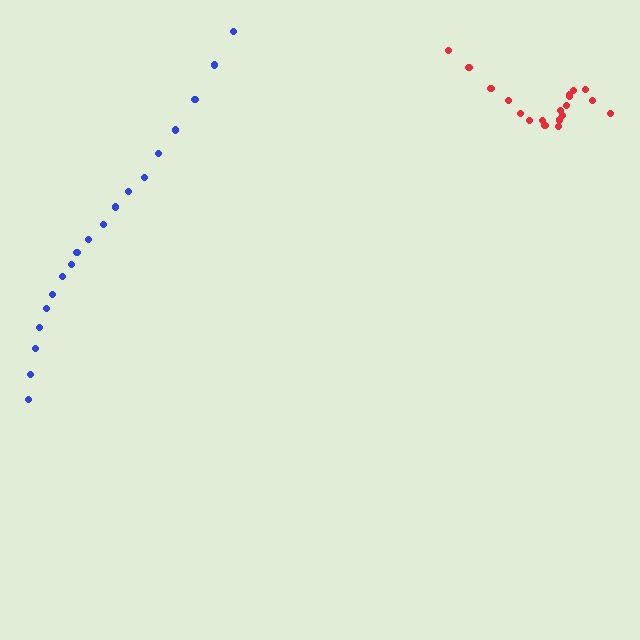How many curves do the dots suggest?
There are 2 distinct paths.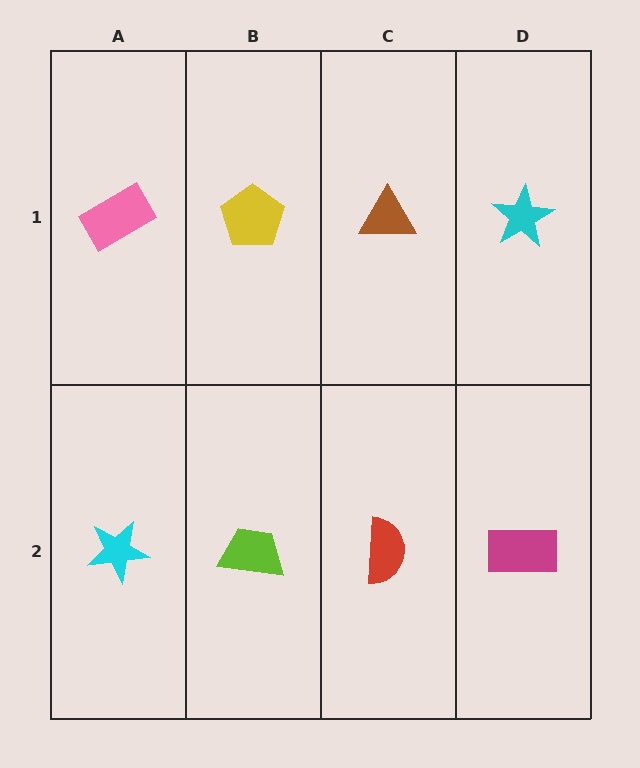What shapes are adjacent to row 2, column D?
A cyan star (row 1, column D), a red semicircle (row 2, column C).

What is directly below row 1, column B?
A lime trapezoid.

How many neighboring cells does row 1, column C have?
3.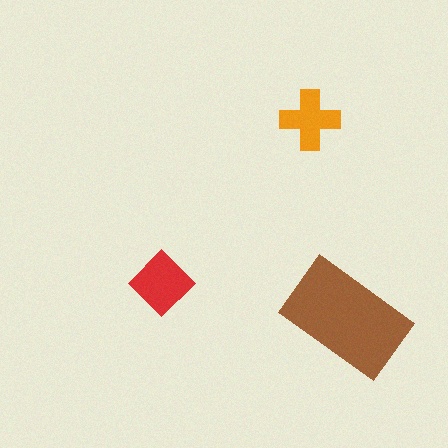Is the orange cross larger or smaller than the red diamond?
Smaller.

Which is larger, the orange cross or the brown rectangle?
The brown rectangle.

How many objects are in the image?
There are 3 objects in the image.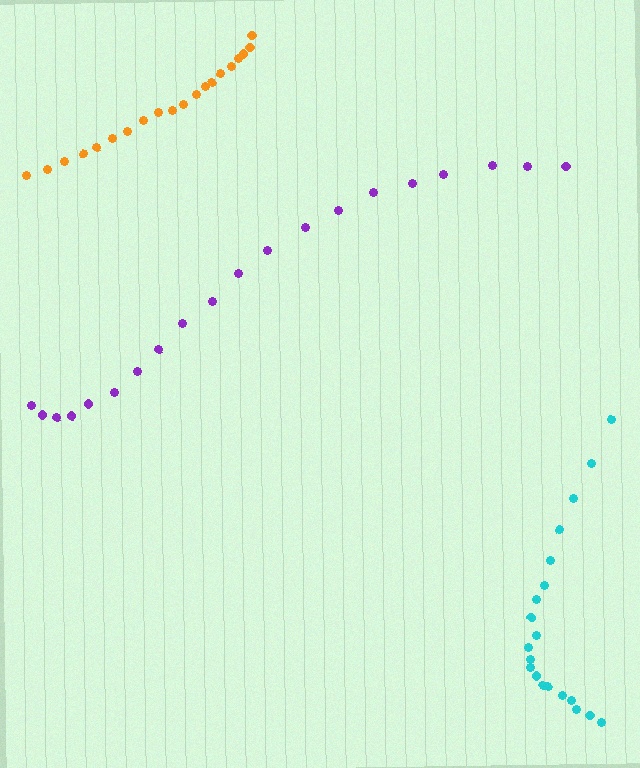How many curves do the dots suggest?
There are 3 distinct paths.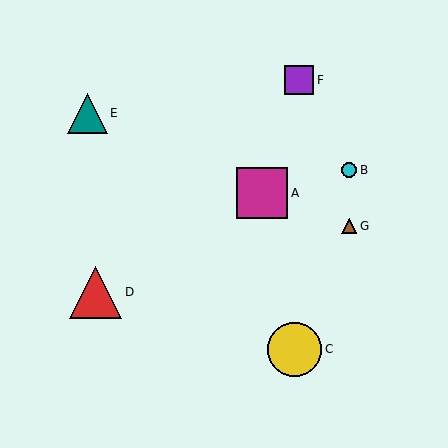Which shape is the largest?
The yellow circle (labeled C) is the largest.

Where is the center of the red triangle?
The center of the red triangle is at (96, 292).